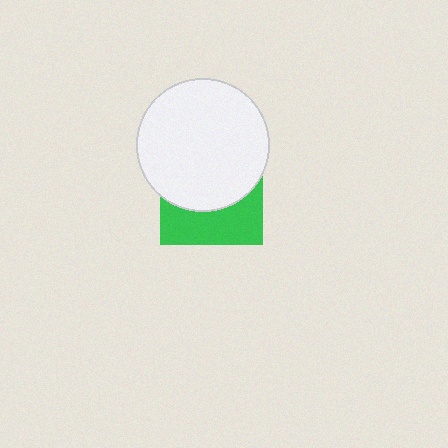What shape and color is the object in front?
The object in front is a white circle.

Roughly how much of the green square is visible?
A small part of it is visible (roughly 40%).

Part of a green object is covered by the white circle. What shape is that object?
It is a square.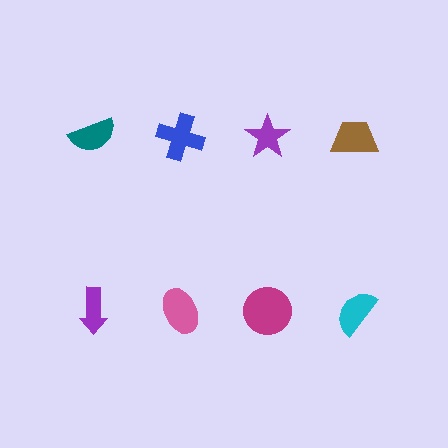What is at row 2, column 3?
A magenta circle.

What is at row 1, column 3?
A purple star.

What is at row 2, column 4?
A cyan semicircle.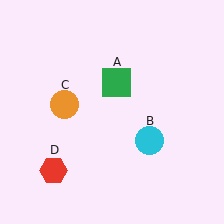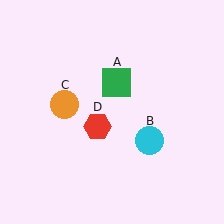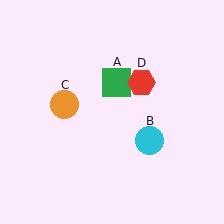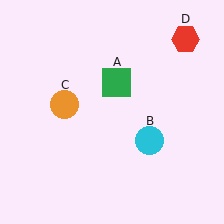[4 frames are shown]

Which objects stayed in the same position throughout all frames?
Green square (object A) and cyan circle (object B) and orange circle (object C) remained stationary.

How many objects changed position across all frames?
1 object changed position: red hexagon (object D).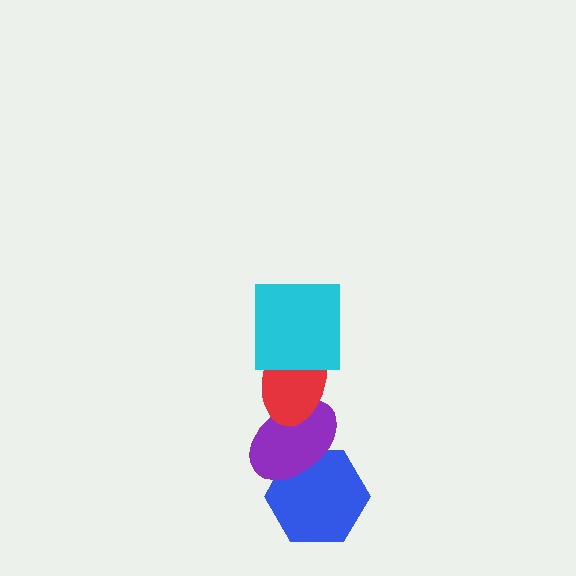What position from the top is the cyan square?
The cyan square is 1st from the top.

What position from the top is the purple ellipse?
The purple ellipse is 3rd from the top.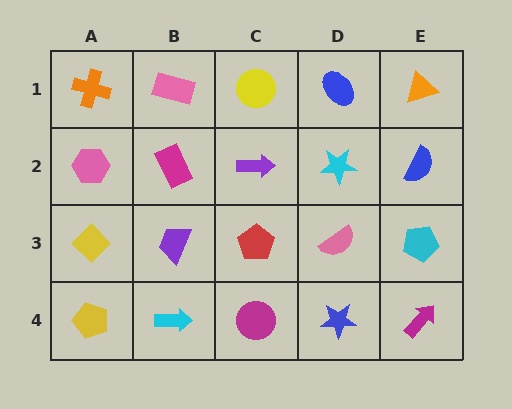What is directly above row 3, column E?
A blue semicircle.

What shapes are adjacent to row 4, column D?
A pink semicircle (row 3, column D), a magenta circle (row 4, column C), a magenta arrow (row 4, column E).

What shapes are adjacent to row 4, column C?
A red pentagon (row 3, column C), a cyan arrow (row 4, column B), a blue star (row 4, column D).